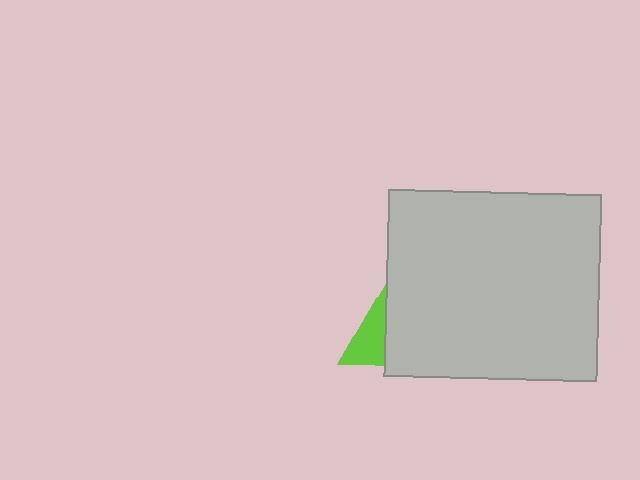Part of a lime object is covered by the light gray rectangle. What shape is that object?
It is a triangle.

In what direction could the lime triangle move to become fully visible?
The lime triangle could move left. That would shift it out from behind the light gray rectangle entirely.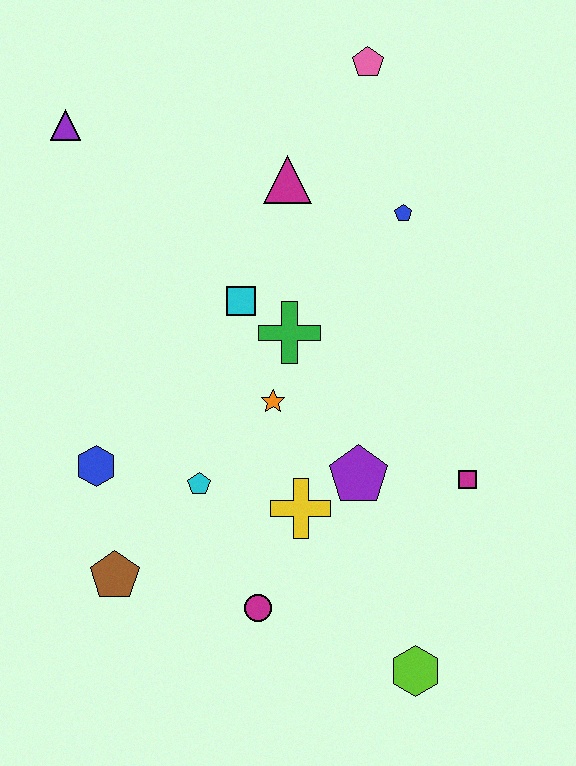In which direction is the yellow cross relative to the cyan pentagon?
The yellow cross is to the right of the cyan pentagon.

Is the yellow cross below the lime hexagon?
No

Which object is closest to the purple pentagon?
The yellow cross is closest to the purple pentagon.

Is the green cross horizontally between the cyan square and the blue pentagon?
Yes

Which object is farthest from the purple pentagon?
The purple triangle is farthest from the purple pentagon.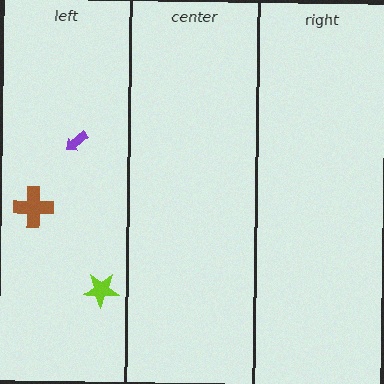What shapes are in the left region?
The purple arrow, the lime star, the brown cross.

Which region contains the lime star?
The left region.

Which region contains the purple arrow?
The left region.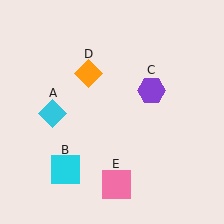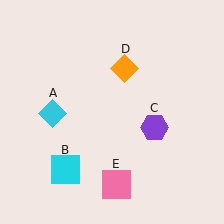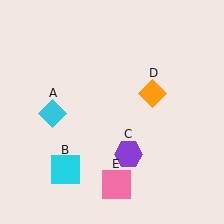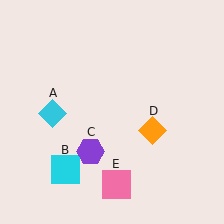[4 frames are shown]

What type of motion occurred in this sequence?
The purple hexagon (object C), orange diamond (object D) rotated clockwise around the center of the scene.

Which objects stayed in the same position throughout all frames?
Cyan diamond (object A) and cyan square (object B) and pink square (object E) remained stationary.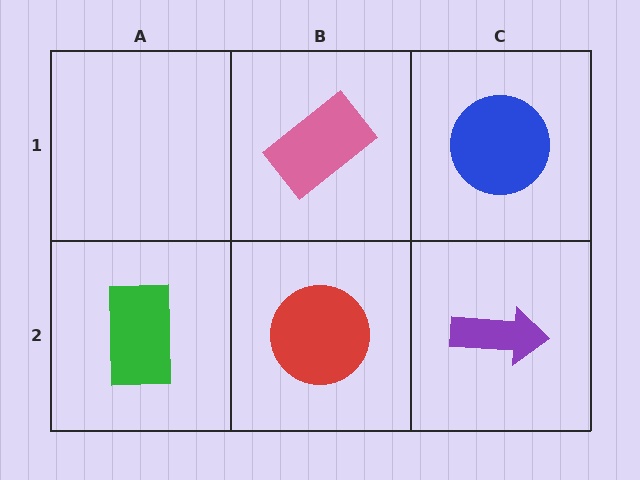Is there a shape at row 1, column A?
No, that cell is empty.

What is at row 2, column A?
A green rectangle.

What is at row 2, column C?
A purple arrow.